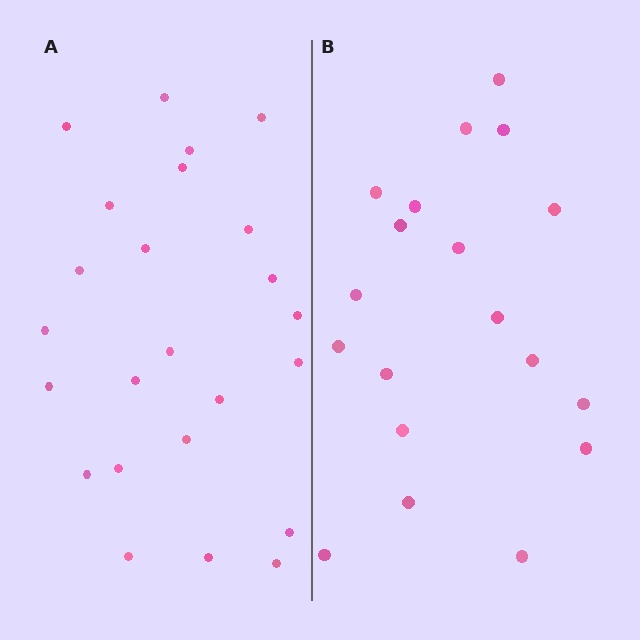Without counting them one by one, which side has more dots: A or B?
Region A (the left region) has more dots.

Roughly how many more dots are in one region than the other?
Region A has about 5 more dots than region B.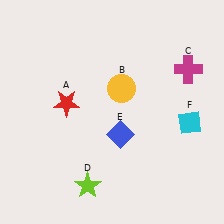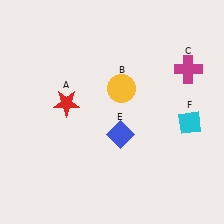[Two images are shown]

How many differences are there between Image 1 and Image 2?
There is 1 difference between the two images.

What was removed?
The lime star (D) was removed in Image 2.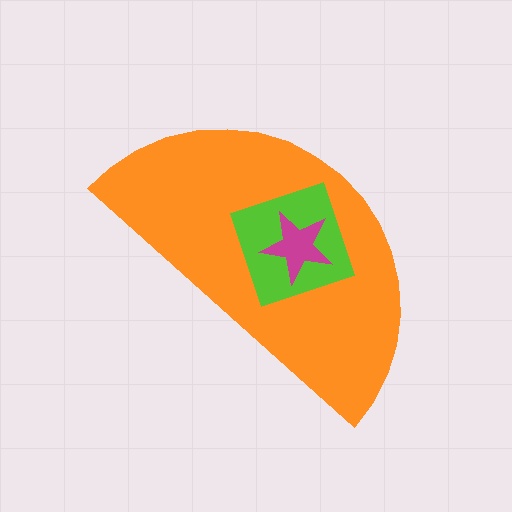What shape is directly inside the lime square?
The magenta star.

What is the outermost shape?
The orange semicircle.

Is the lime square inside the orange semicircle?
Yes.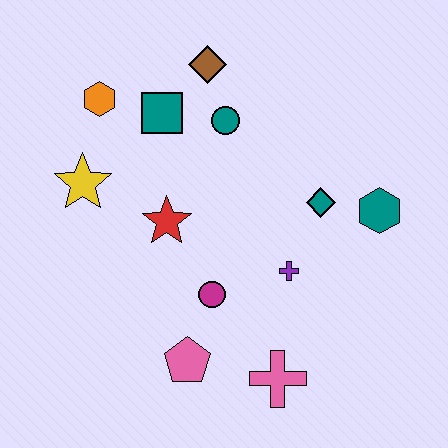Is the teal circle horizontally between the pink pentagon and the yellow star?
No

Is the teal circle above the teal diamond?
Yes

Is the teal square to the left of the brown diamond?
Yes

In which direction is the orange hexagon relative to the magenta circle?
The orange hexagon is above the magenta circle.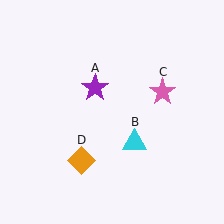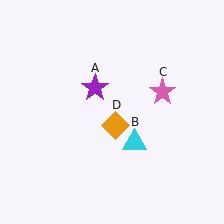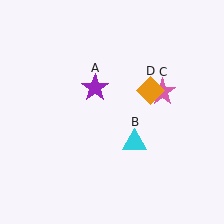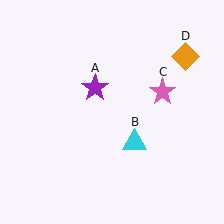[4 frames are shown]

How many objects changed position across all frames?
1 object changed position: orange diamond (object D).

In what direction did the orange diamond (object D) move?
The orange diamond (object D) moved up and to the right.